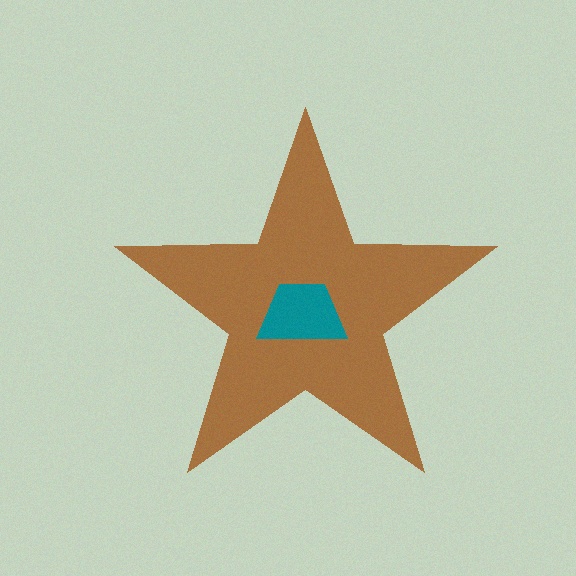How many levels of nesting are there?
2.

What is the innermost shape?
The teal trapezoid.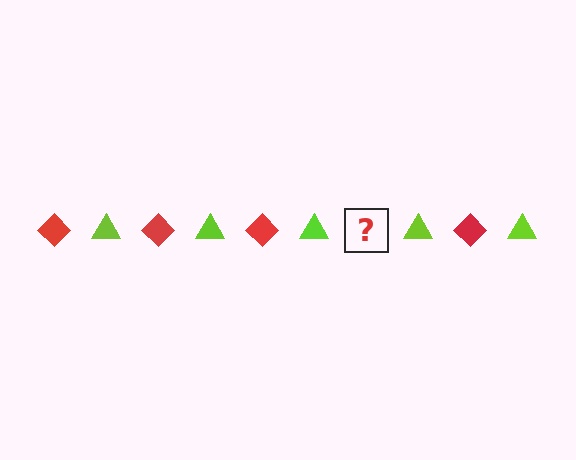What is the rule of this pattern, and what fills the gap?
The rule is that the pattern alternates between red diamond and lime triangle. The gap should be filled with a red diamond.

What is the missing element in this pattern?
The missing element is a red diamond.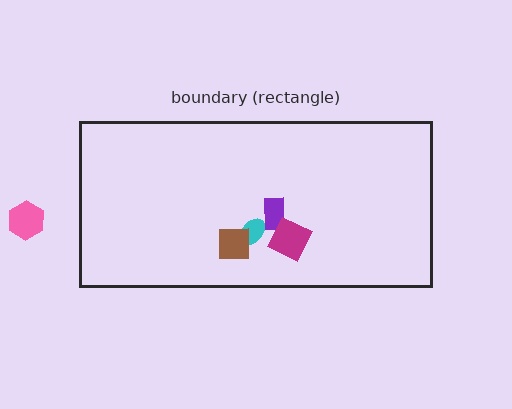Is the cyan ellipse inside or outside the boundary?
Inside.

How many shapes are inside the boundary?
4 inside, 1 outside.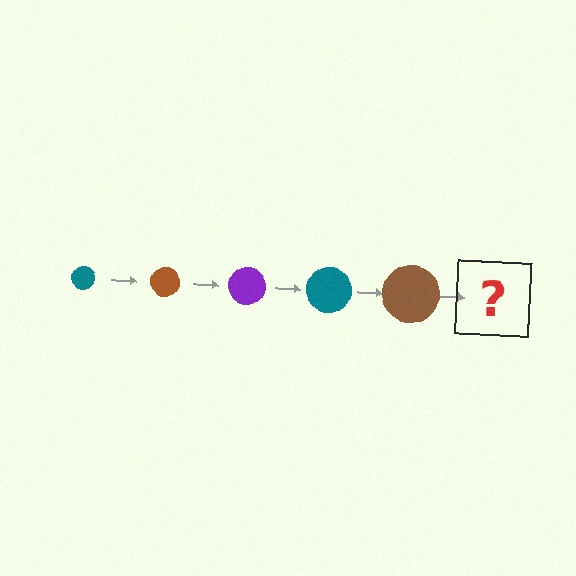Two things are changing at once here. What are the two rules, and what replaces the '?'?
The two rules are that the circle grows larger each step and the color cycles through teal, brown, and purple. The '?' should be a purple circle, larger than the previous one.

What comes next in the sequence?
The next element should be a purple circle, larger than the previous one.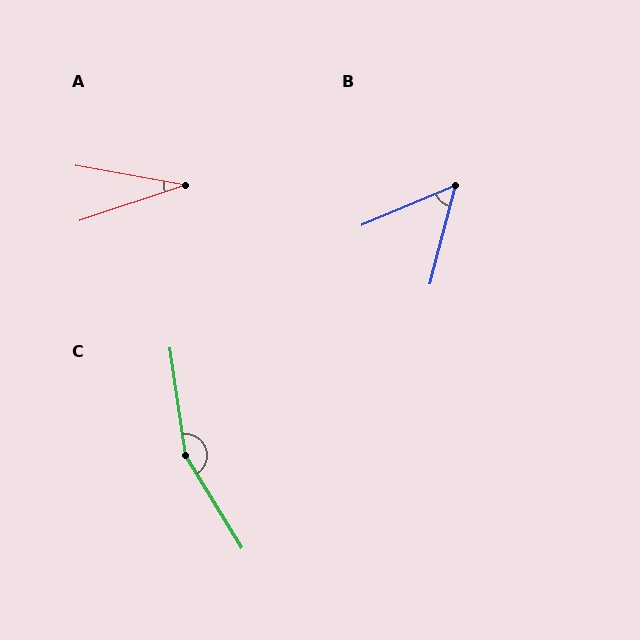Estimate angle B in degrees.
Approximately 52 degrees.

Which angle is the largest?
C, at approximately 157 degrees.